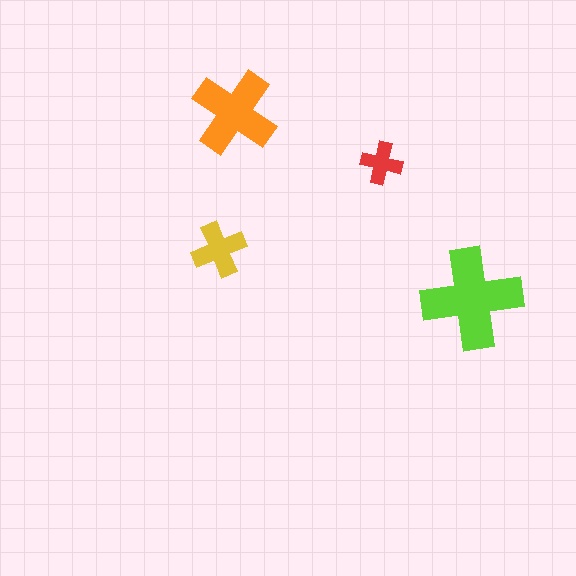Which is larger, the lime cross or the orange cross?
The lime one.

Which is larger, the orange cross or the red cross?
The orange one.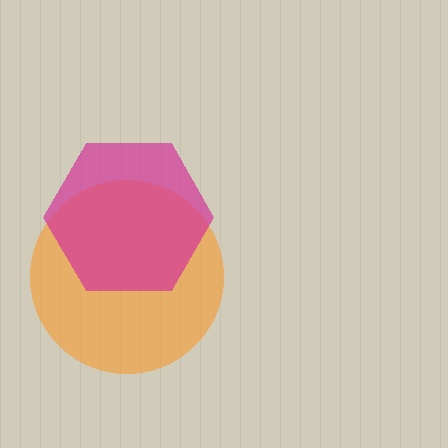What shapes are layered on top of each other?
The layered shapes are: an orange circle, a magenta hexagon.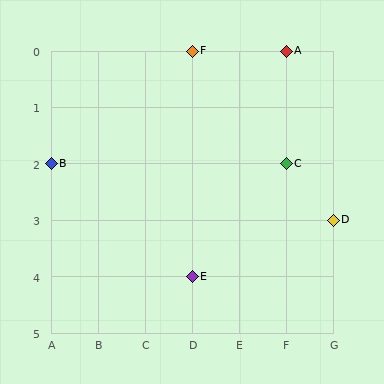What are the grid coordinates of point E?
Point E is at grid coordinates (D, 4).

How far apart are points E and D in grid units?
Points E and D are 3 columns and 1 row apart (about 3.2 grid units diagonally).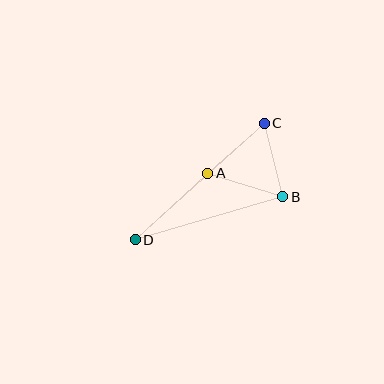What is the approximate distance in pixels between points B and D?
The distance between B and D is approximately 154 pixels.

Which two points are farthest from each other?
Points C and D are farthest from each other.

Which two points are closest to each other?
Points A and C are closest to each other.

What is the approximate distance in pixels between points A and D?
The distance between A and D is approximately 98 pixels.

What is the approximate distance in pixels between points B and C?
The distance between B and C is approximately 76 pixels.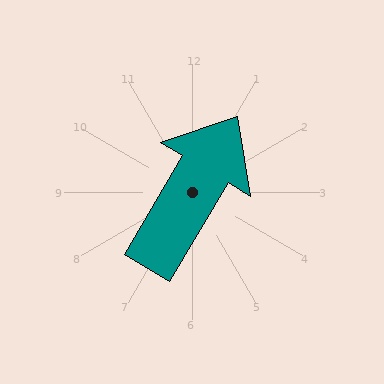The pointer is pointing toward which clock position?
Roughly 1 o'clock.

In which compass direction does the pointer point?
Northeast.